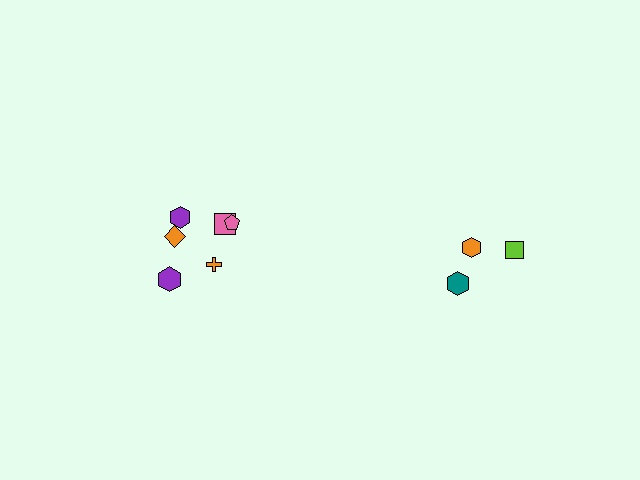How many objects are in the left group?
There are 6 objects.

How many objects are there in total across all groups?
There are 9 objects.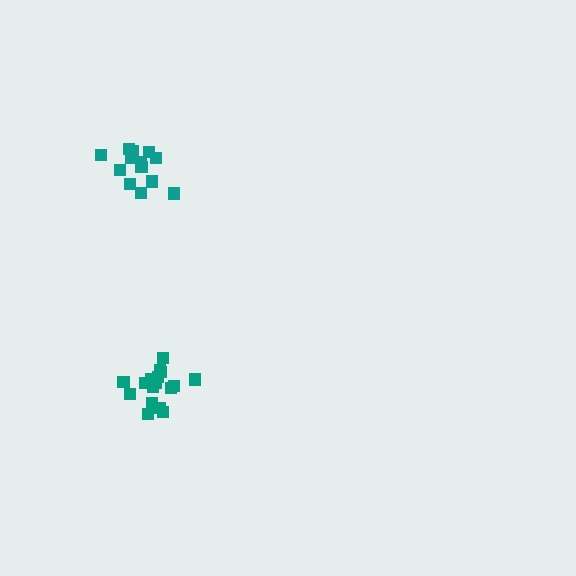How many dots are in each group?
Group 1: 17 dots, Group 2: 13 dots (30 total).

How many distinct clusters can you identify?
There are 2 distinct clusters.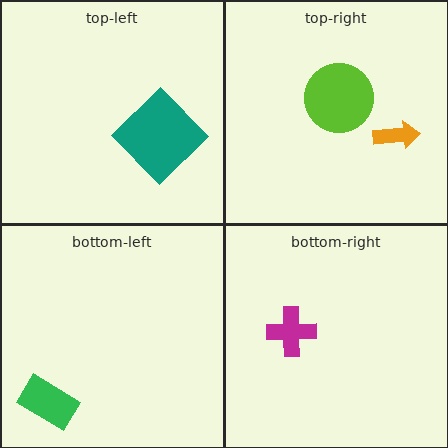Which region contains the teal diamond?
The top-left region.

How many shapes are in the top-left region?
1.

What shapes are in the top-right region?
The orange arrow, the lime circle.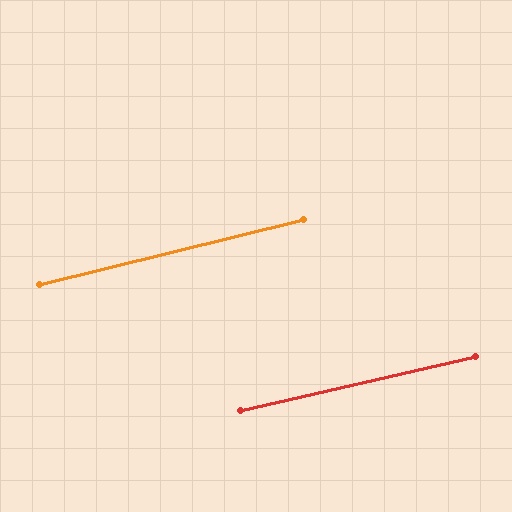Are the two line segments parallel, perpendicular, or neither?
Parallel — their directions differ by only 1.2°.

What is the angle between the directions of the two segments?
Approximately 1 degree.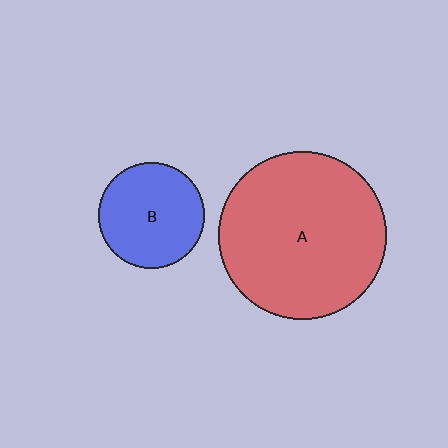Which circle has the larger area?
Circle A (red).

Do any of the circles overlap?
No, none of the circles overlap.